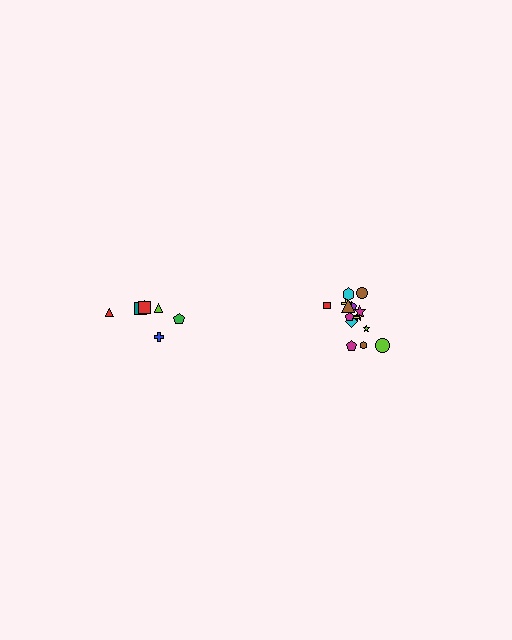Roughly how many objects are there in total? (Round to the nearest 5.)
Roughly 20 objects in total.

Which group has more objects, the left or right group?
The right group.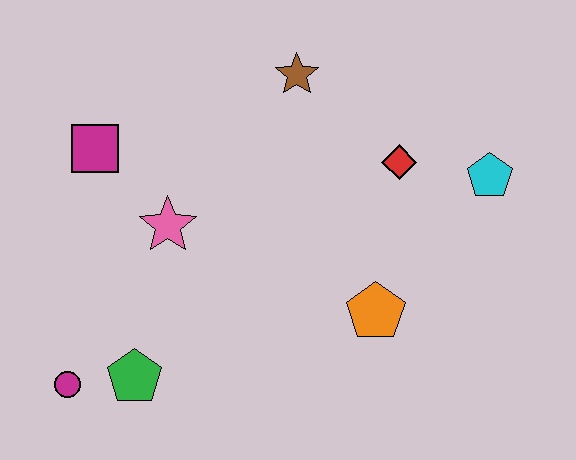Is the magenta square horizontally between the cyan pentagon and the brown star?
No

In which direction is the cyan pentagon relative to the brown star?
The cyan pentagon is to the right of the brown star.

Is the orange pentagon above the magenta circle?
Yes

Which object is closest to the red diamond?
The cyan pentagon is closest to the red diamond.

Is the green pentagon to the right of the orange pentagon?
No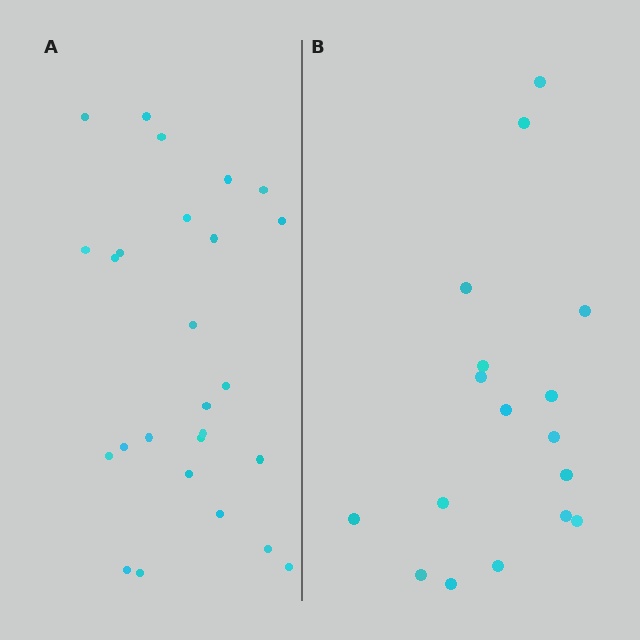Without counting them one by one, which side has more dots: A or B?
Region A (the left region) has more dots.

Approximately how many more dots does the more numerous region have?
Region A has roughly 8 or so more dots than region B.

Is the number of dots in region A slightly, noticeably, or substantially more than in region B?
Region A has substantially more. The ratio is roughly 1.5 to 1.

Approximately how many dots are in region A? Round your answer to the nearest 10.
About 30 dots. (The exact count is 26, which rounds to 30.)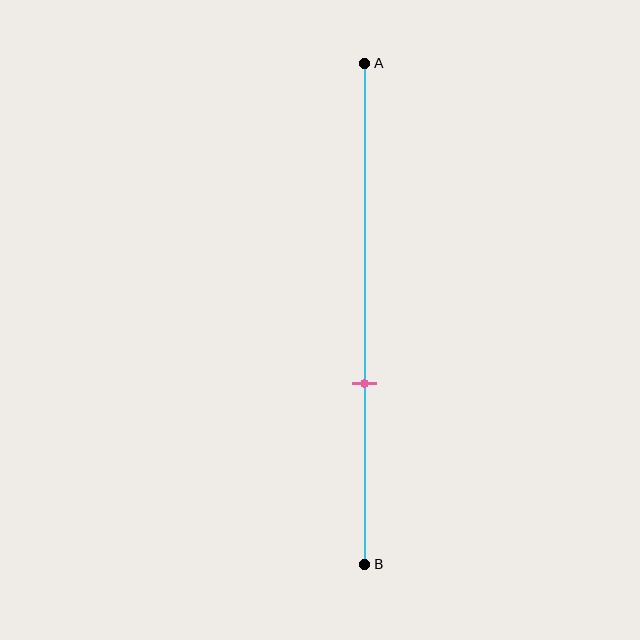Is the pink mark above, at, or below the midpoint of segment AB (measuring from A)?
The pink mark is below the midpoint of segment AB.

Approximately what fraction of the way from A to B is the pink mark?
The pink mark is approximately 65% of the way from A to B.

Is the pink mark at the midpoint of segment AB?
No, the mark is at about 65% from A, not at the 50% midpoint.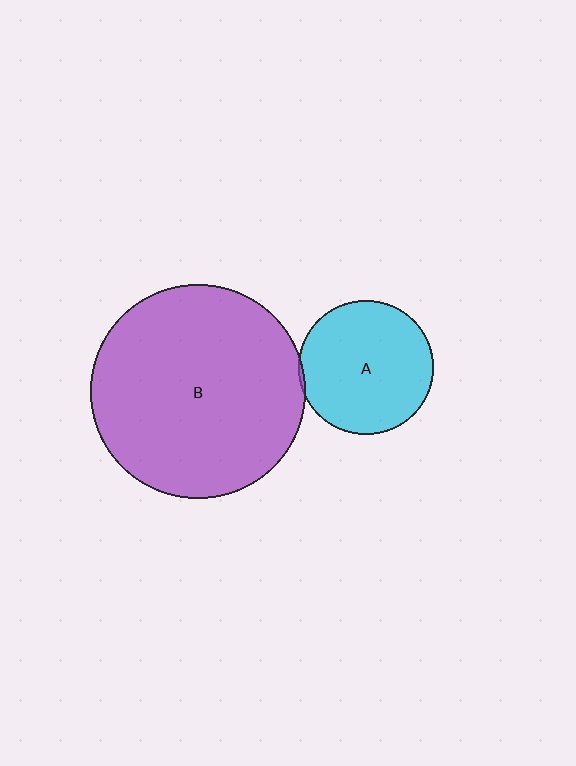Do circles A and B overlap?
Yes.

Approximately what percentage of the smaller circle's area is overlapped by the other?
Approximately 5%.